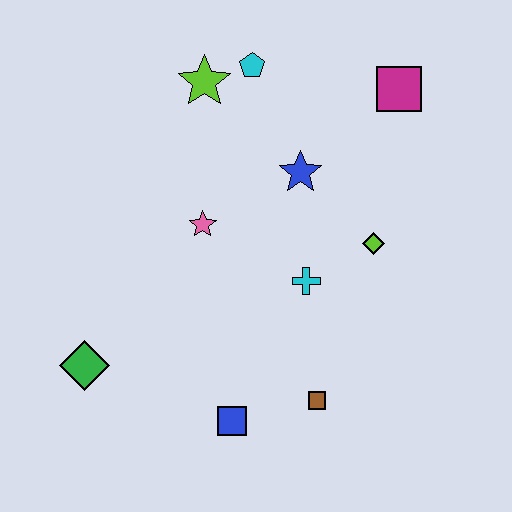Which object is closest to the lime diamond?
The cyan cross is closest to the lime diamond.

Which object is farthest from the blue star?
The green diamond is farthest from the blue star.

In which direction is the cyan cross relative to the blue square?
The cyan cross is above the blue square.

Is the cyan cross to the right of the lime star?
Yes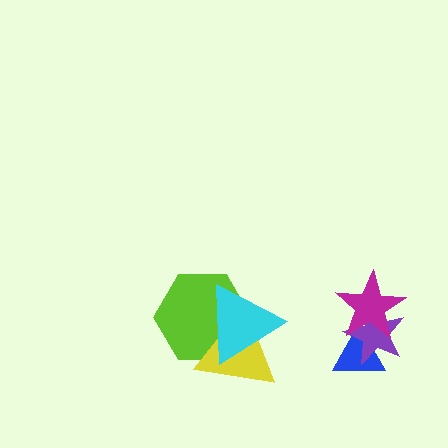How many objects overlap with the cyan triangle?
2 objects overlap with the cyan triangle.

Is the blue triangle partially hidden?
Yes, it is partially covered by another shape.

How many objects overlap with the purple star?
2 objects overlap with the purple star.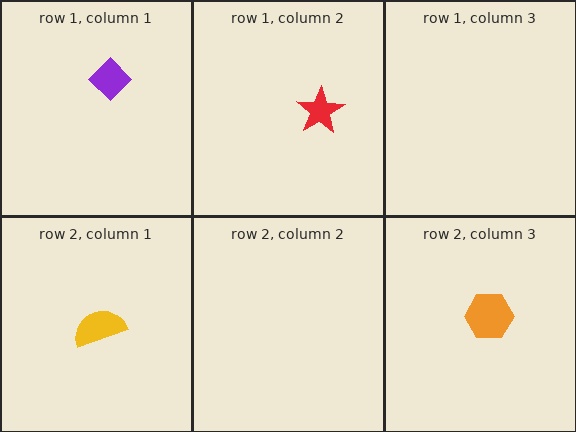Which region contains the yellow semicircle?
The row 2, column 1 region.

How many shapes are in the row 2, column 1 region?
1.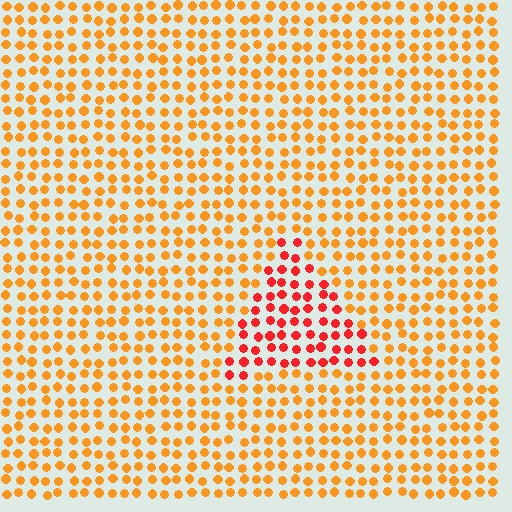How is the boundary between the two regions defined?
The boundary is defined purely by a slight shift in hue (about 36 degrees). Spacing, size, and orientation are identical on both sides.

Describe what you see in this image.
The image is filled with small orange elements in a uniform arrangement. A triangle-shaped region is visible where the elements are tinted to a slightly different hue, forming a subtle color boundary.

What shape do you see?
I see a triangle.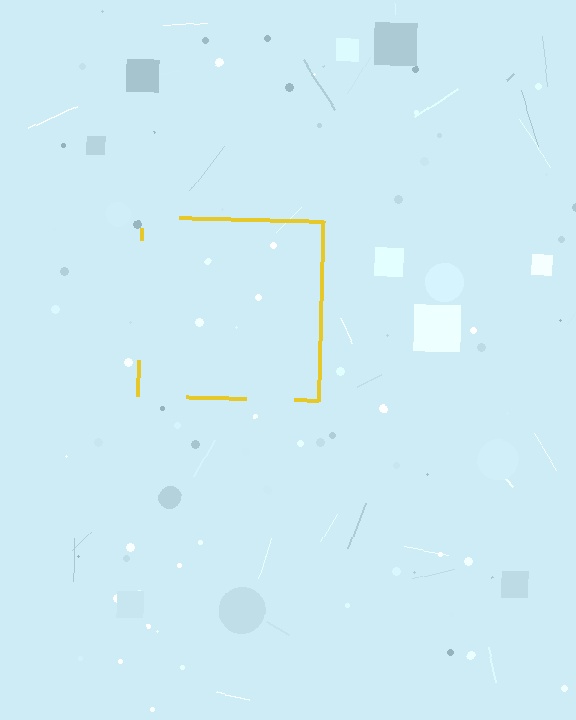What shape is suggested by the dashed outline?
The dashed outline suggests a square.